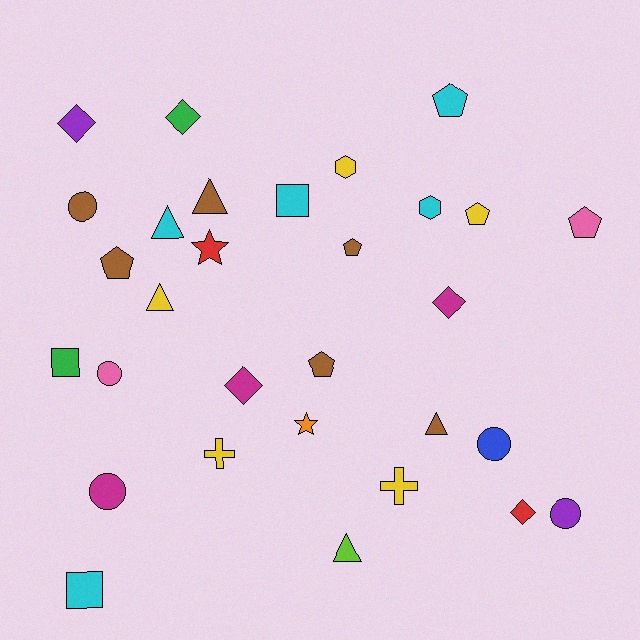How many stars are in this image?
There are 2 stars.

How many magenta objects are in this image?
There are 3 magenta objects.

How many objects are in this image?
There are 30 objects.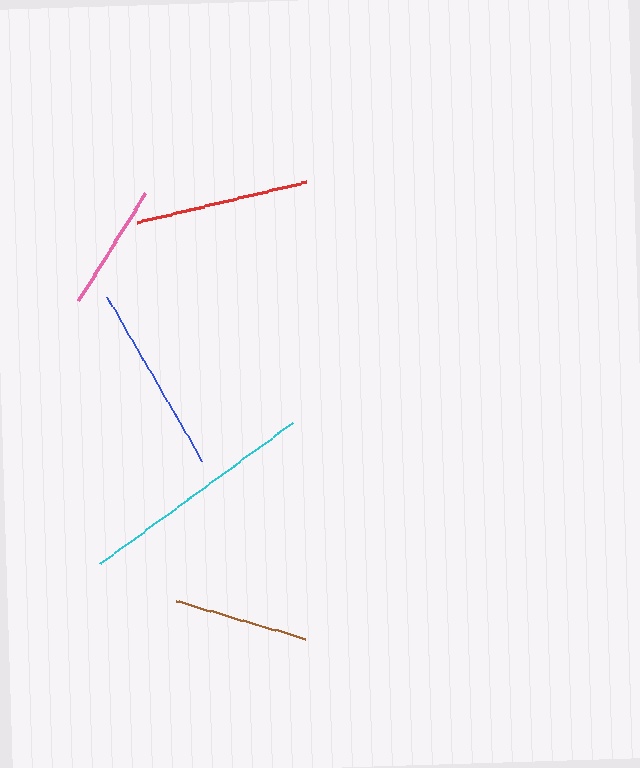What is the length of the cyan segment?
The cyan segment is approximately 239 pixels long.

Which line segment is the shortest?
The pink line is the shortest at approximately 126 pixels.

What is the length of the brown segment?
The brown segment is approximately 135 pixels long.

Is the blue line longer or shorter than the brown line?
The blue line is longer than the brown line.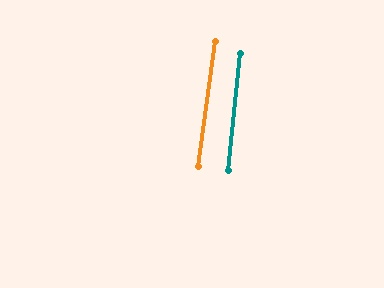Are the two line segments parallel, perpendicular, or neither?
Parallel — their directions differ by only 1.7°.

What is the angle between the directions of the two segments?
Approximately 2 degrees.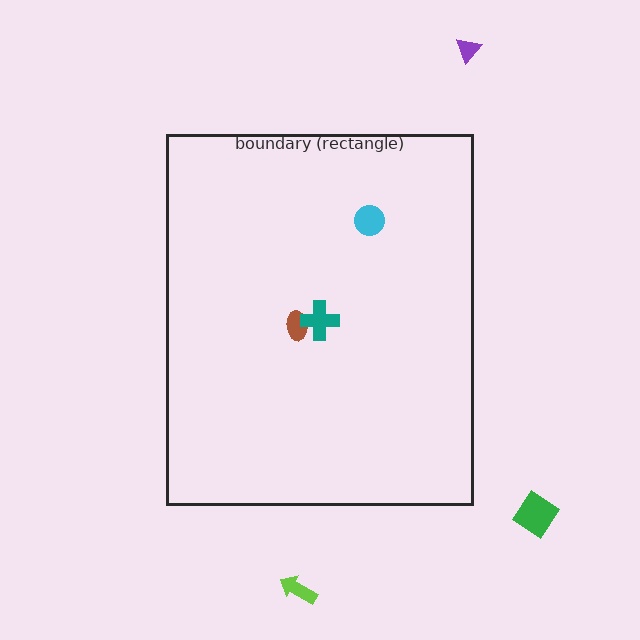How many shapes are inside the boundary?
3 inside, 3 outside.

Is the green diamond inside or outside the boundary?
Outside.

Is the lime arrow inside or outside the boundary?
Outside.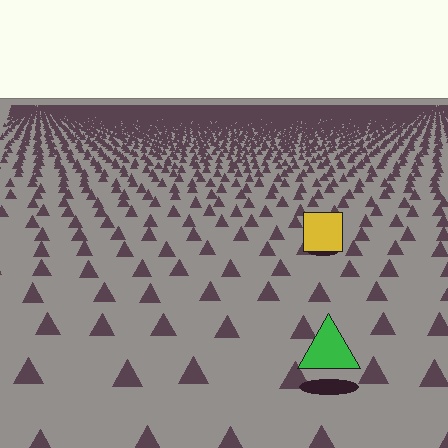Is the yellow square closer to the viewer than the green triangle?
No. The green triangle is closer — you can tell from the texture gradient: the ground texture is coarser near it.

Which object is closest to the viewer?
The green triangle is closest. The texture marks near it are larger and more spread out.